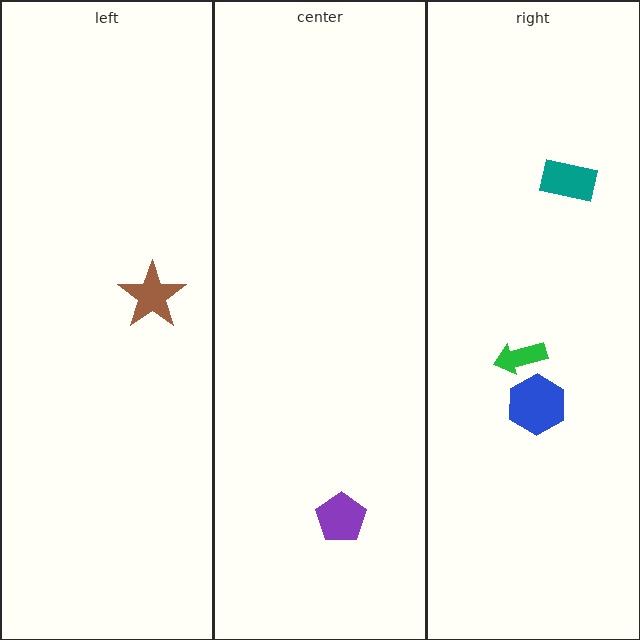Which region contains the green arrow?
The right region.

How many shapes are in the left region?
1.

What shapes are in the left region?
The brown star.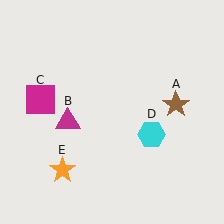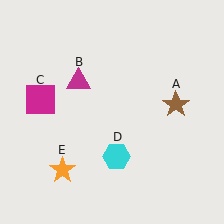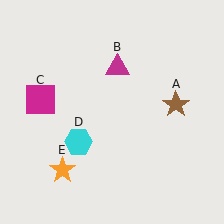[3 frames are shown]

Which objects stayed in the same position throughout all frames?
Brown star (object A) and magenta square (object C) and orange star (object E) remained stationary.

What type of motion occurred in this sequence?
The magenta triangle (object B), cyan hexagon (object D) rotated clockwise around the center of the scene.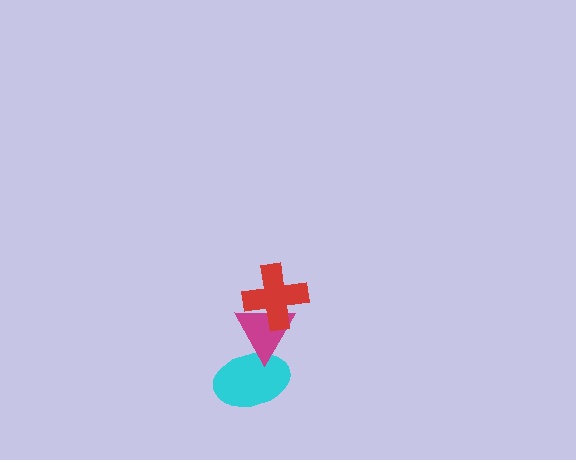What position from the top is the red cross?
The red cross is 1st from the top.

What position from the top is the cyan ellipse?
The cyan ellipse is 3rd from the top.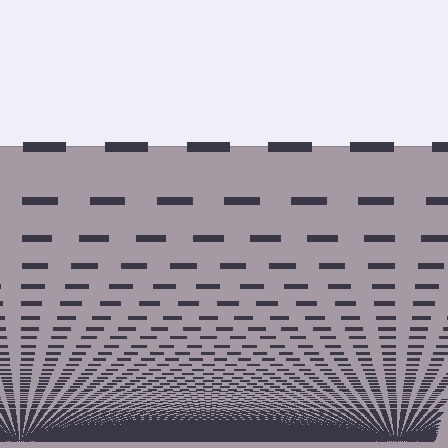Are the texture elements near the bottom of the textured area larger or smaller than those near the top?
Smaller. The gradient is inverted — elements near the bottom are smaller and denser.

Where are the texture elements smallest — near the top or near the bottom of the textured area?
Near the bottom.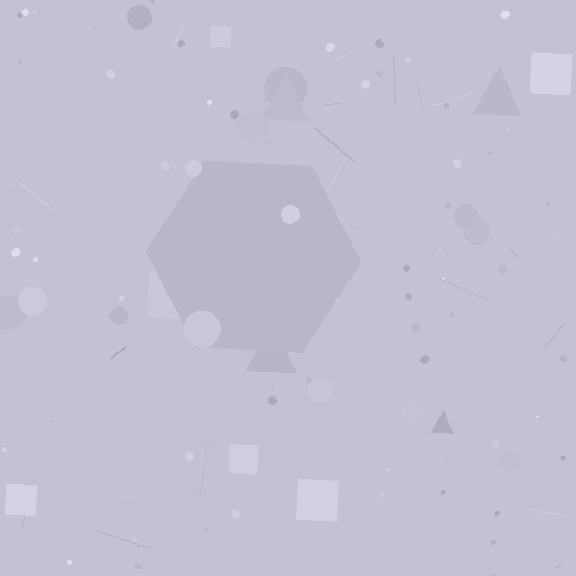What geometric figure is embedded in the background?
A hexagon is embedded in the background.